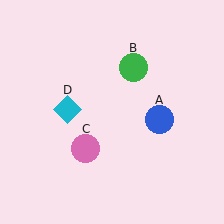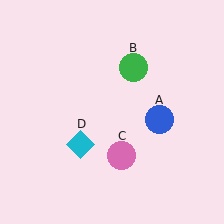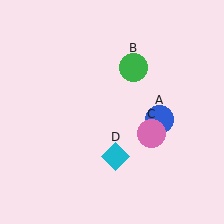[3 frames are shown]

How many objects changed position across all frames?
2 objects changed position: pink circle (object C), cyan diamond (object D).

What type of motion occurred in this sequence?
The pink circle (object C), cyan diamond (object D) rotated counterclockwise around the center of the scene.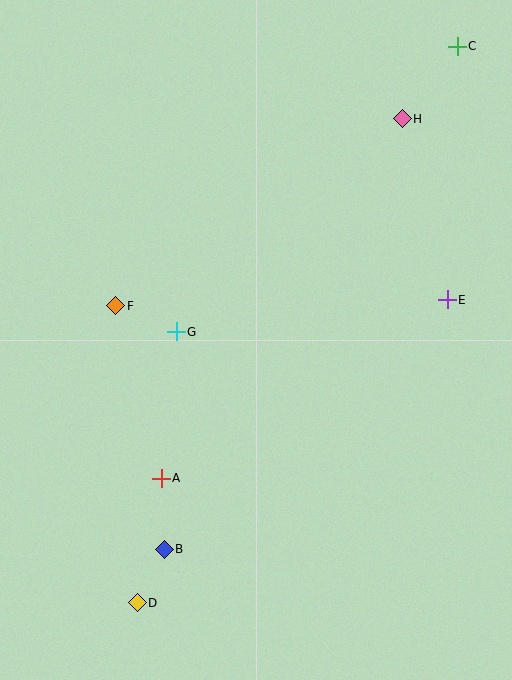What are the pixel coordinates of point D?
Point D is at (137, 603).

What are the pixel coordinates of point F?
Point F is at (116, 306).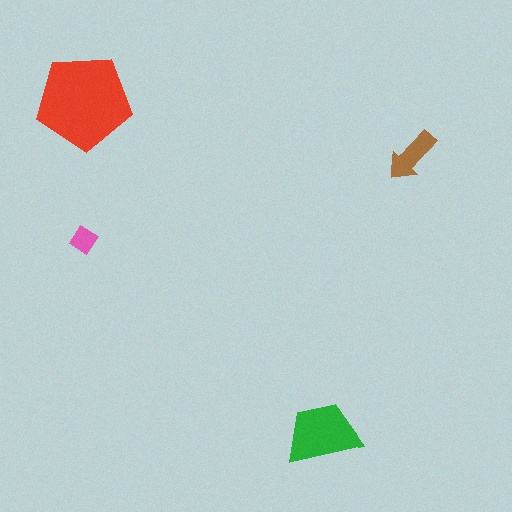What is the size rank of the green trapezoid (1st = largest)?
2nd.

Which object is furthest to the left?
The red pentagon is leftmost.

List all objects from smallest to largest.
The pink diamond, the brown arrow, the green trapezoid, the red pentagon.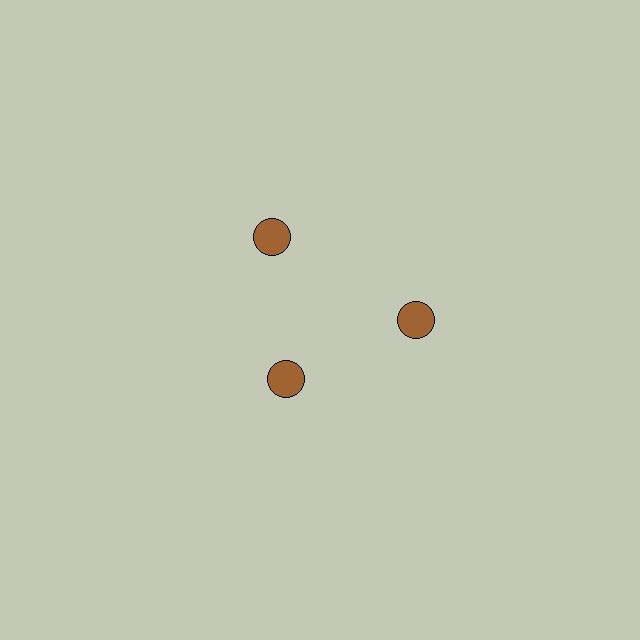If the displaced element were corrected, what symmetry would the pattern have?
It would have 3-fold rotational symmetry — the pattern would map onto itself every 120 degrees.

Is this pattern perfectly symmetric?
No. The 3 brown circles are arranged in a ring, but one element near the 7 o'clock position is pulled inward toward the center, breaking the 3-fold rotational symmetry.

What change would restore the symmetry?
The symmetry would be restored by moving it outward, back onto the ring so that all 3 circles sit at equal angles and equal distance from the center.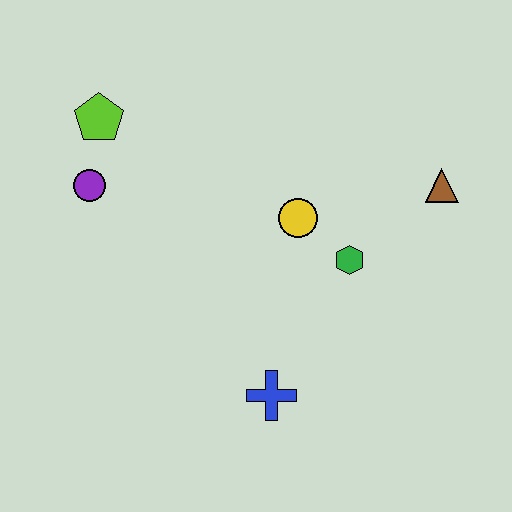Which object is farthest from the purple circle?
The brown triangle is farthest from the purple circle.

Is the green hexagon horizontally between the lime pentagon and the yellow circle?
No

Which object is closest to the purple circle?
The lime pentagon is closest to the purple circle.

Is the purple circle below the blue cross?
No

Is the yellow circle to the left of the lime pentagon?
No